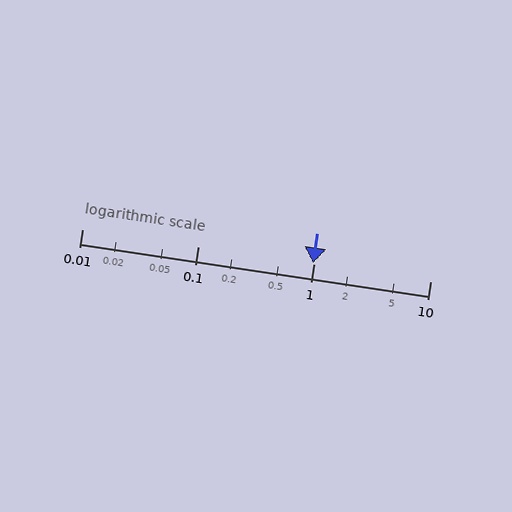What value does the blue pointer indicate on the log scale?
The pointer indicates approximately 0.98.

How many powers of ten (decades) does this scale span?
The scale spans 3 decades, from 0.01 to 10.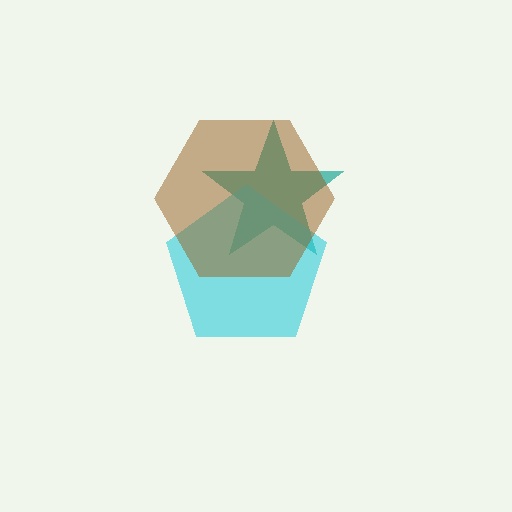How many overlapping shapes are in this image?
There are 3 overlapping shapes in the image.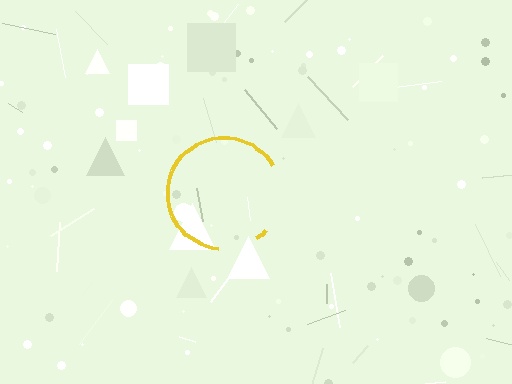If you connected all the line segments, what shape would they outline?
They would outline a circle.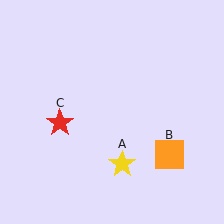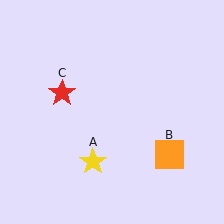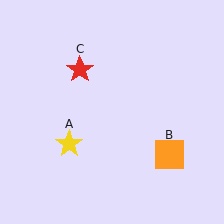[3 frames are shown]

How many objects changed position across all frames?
2 objects changed position: yellow star (object A), red star (object C).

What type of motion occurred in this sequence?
The yellow star (object A), red star (object C) rotated clockwise around the center of the scene.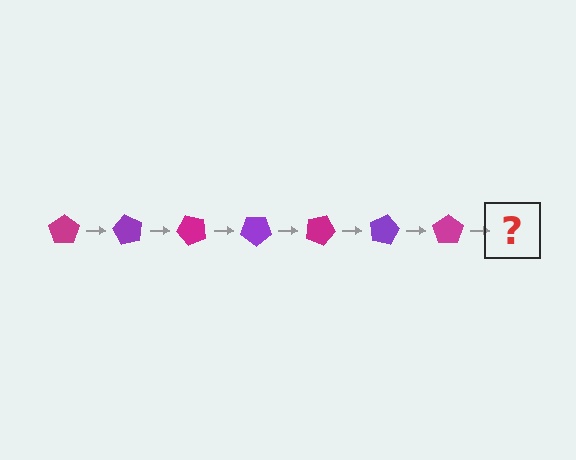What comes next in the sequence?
The next element should be a purple pentagon, rotated 420 degrees from the start.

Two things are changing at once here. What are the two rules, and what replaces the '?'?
The two rules are that it rotates 60 degrees each step and the color cycles through magenta and purple. The '?' should be a purple pentagon, rotated 420 degrees from the start.